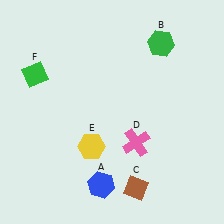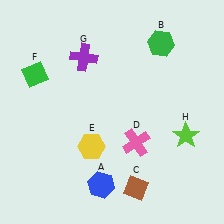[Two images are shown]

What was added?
A purple cross (G), a lime star (H) were added in Image 2.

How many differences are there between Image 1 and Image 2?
There are 2 differences between the two images.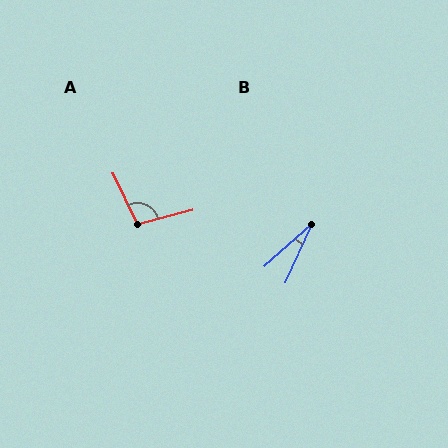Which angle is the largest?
A, at approximately 101 degrees.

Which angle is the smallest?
B, at approximately 23 degrees.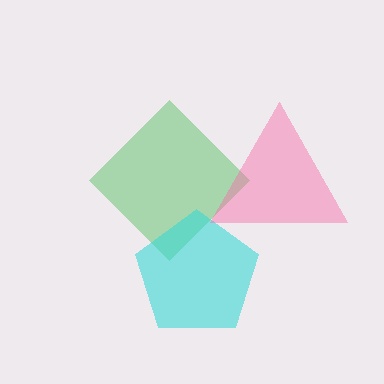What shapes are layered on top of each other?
The layered shapes are: a green diamond, a cyan pentagon, a pink triangle.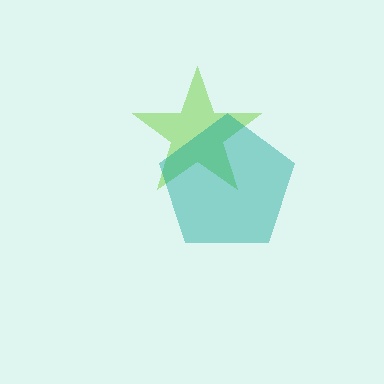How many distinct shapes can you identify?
There are 2 distinct shapes: a lime star, a teal pentagon.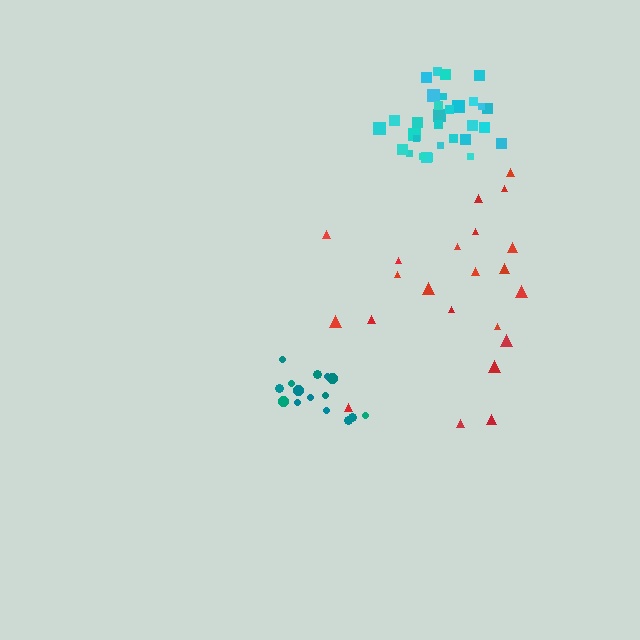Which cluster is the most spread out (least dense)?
Red.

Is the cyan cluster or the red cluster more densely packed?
Cyan.